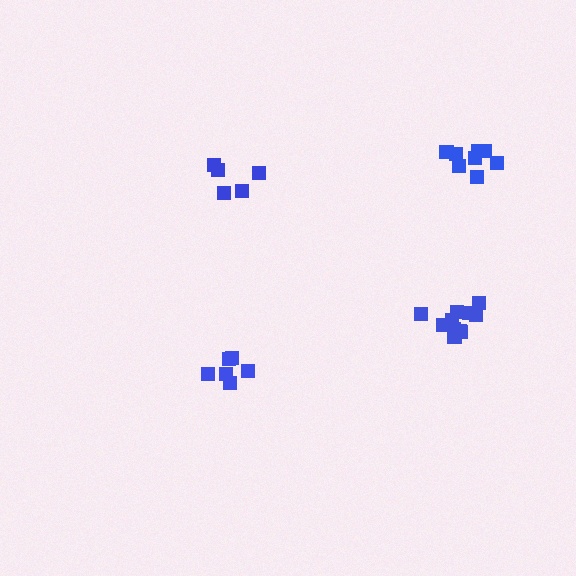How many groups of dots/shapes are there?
There are 4 groups.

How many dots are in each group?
Group 1: 6 dots, Group 2: 5 dots, Group 3: 8 dots, Group 4: 11 dots (30 total).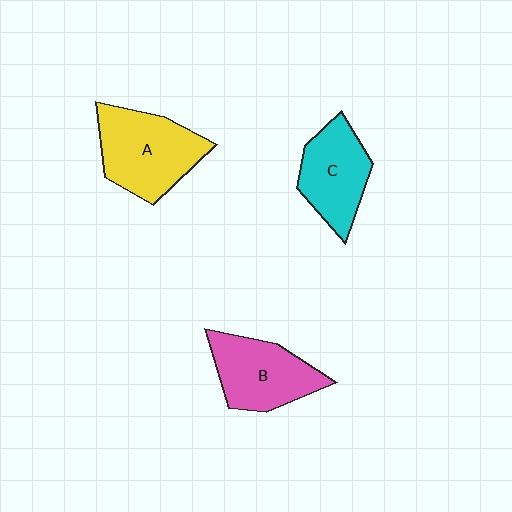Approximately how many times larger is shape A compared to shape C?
Approximately 1.3 times.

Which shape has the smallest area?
Shape C (cyan).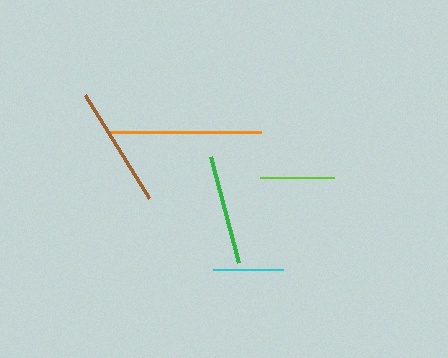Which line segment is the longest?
The orange line is the longest at approximately 153 pixels.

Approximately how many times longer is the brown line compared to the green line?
The brown line is approximately 1.1 times the length of the green line.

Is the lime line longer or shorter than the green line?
The green line is longer than the lime line.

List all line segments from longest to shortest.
From longest to shortest: orange, brown, green, lime, cyan.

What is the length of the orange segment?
The orange segment is approximately 153 pixels long.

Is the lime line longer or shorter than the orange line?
The orange line is longer than the lime line.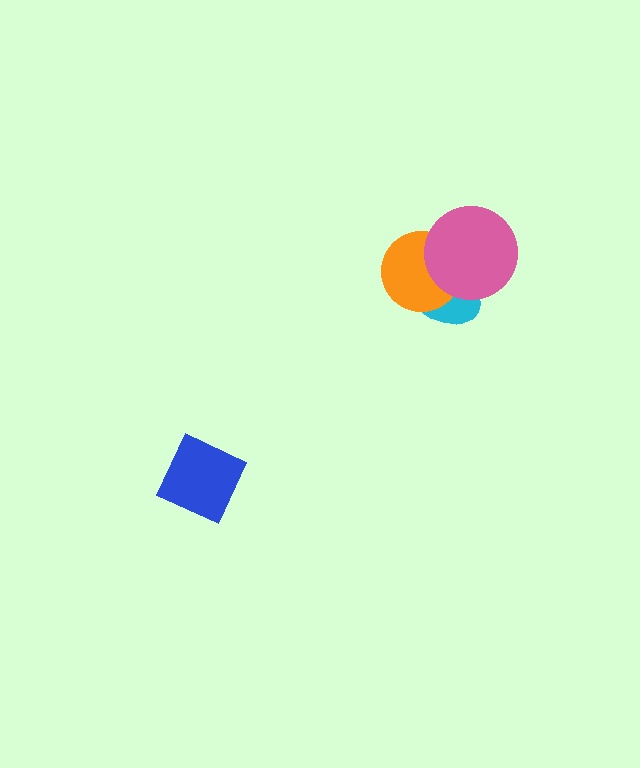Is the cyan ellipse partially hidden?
Yes, it is partially covered by another shape.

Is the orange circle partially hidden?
Yes, it is partially covered by another shape.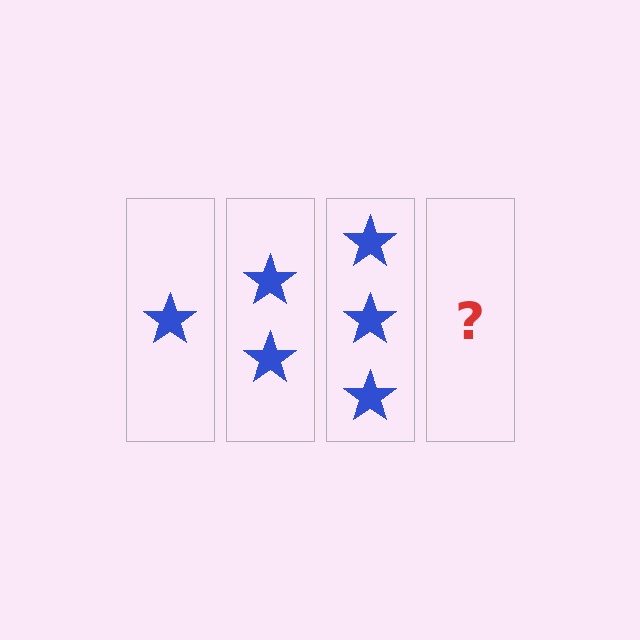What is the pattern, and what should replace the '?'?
The pattern is that each step adds one more star. The '?' should be 4 stars.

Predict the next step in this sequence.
The next step is 4 stars.